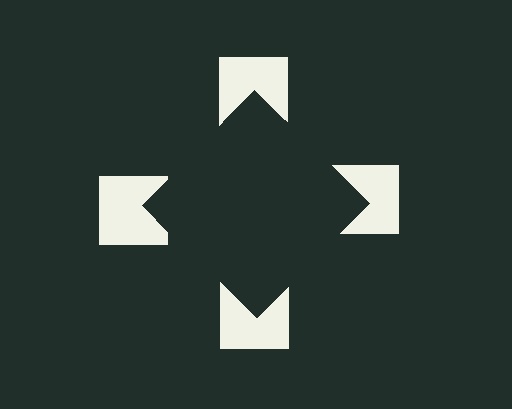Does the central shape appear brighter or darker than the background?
It typically appears slightly darker than the background, even though no actual brightness change is drawn.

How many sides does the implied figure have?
4 sides.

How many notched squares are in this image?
There are 4 — one at each vertex of the illusory square.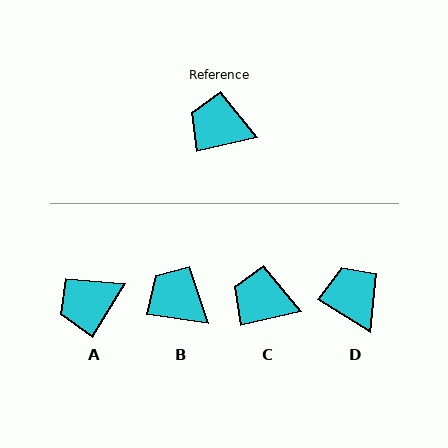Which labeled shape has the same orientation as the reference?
C.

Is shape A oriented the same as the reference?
No, it is off by about 46 degrees.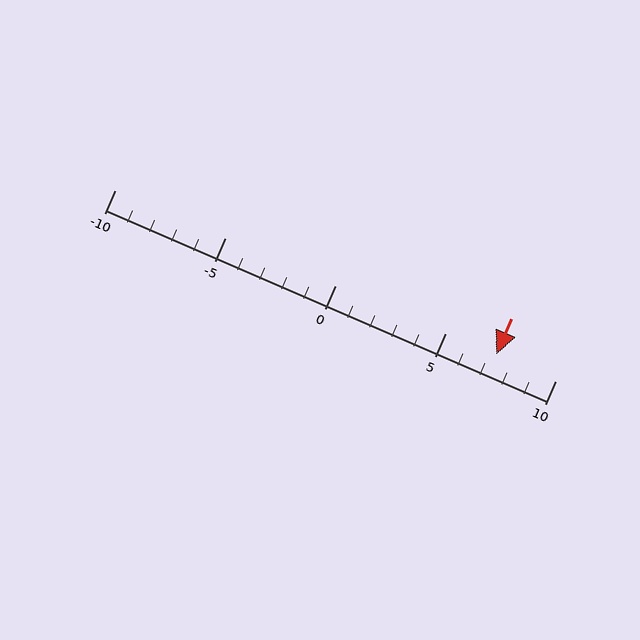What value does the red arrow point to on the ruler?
The red arrow points to approximately 7.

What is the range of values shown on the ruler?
The ruler shows values from -10 to 10.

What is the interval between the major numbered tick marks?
The major tick marks are spaced 5 units apart.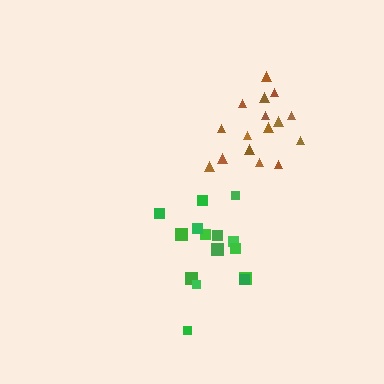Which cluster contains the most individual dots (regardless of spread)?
Brown (16).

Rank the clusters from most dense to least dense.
brown, green.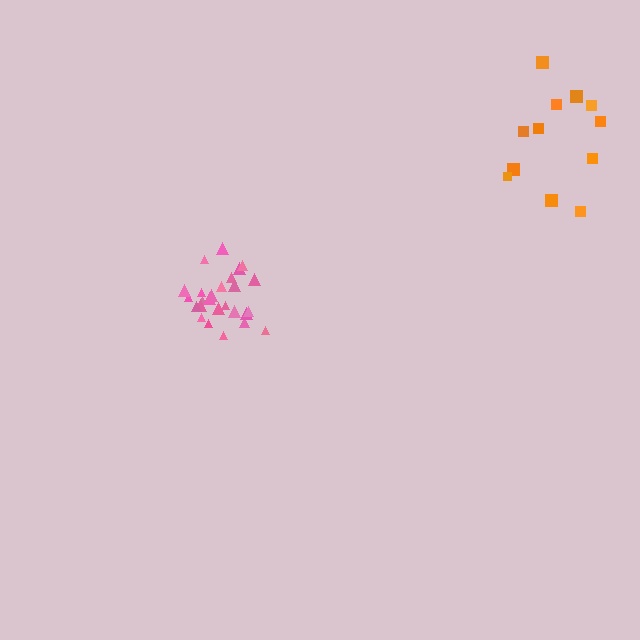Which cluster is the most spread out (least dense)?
Orange.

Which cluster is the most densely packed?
Pink.